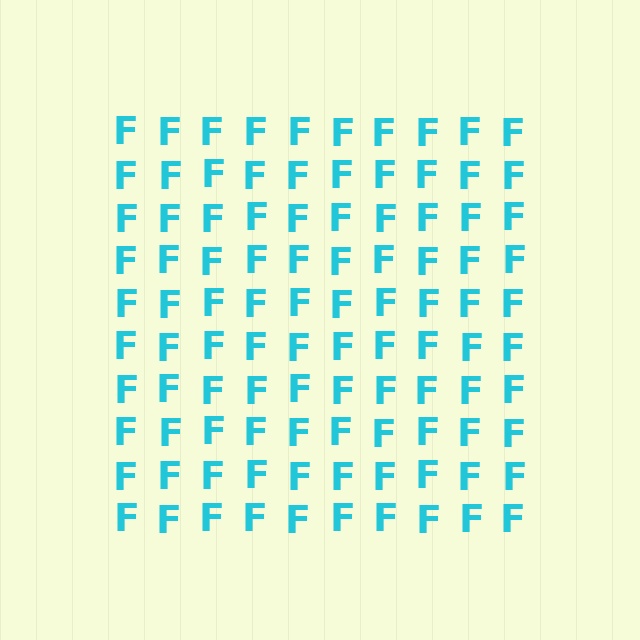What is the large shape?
The large shape is a square.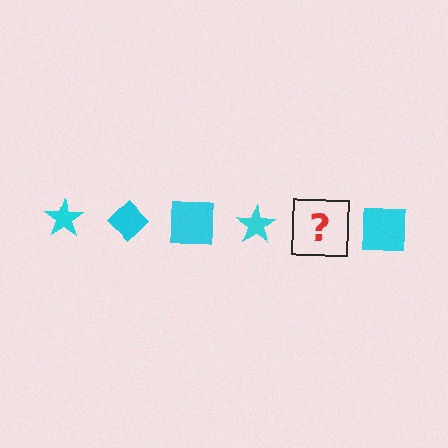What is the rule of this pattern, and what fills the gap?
The rule is that the pattern cycles through star, diamond, square shapes in cyan. The gap should be filled with a cyan diamond.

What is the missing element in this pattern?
The missing element is a cyan diamond.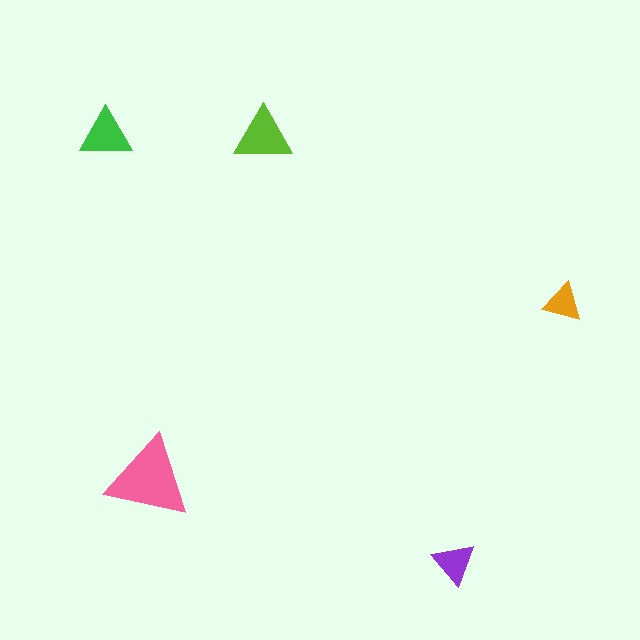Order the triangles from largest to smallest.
the pink one, the lime one, the green one, the purple one, the orange one.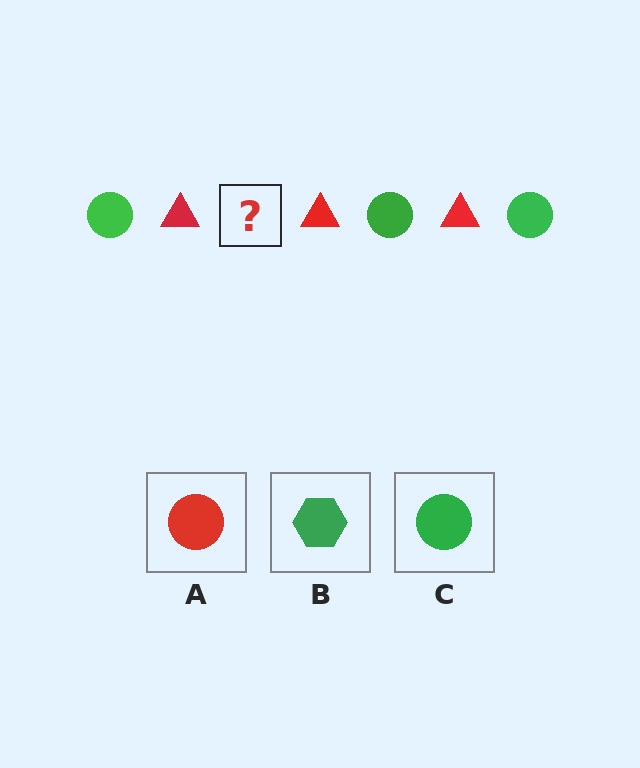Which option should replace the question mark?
Option C.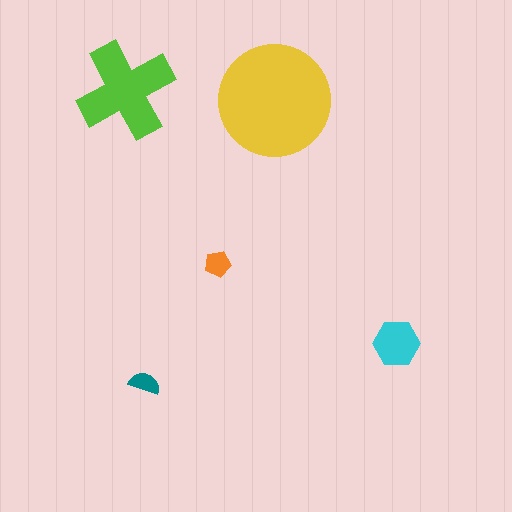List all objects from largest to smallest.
The yellow circle, the lime cross, the cyan hexagon, the orange pentagon, the teal semicircle.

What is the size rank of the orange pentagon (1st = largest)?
4th.